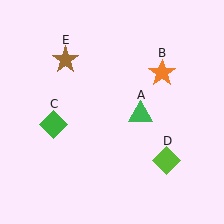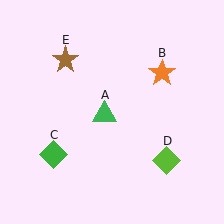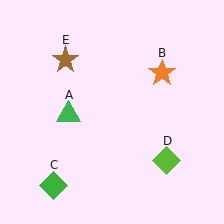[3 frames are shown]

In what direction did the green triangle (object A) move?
The green triangle (object A) moved left.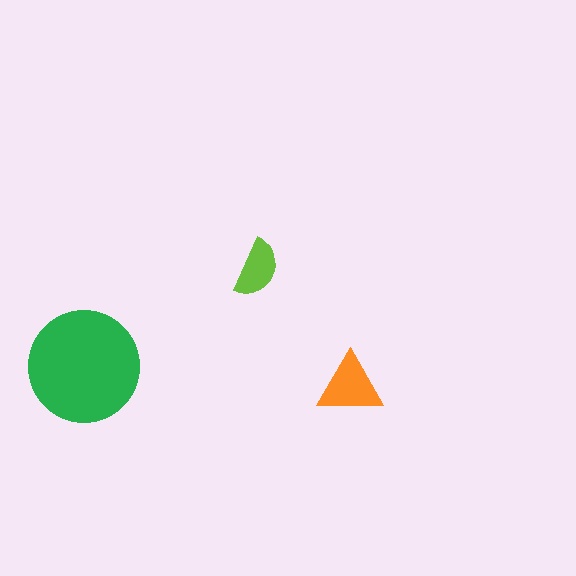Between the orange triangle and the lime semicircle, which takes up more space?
The orange triangle.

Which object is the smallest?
The lime semicircle.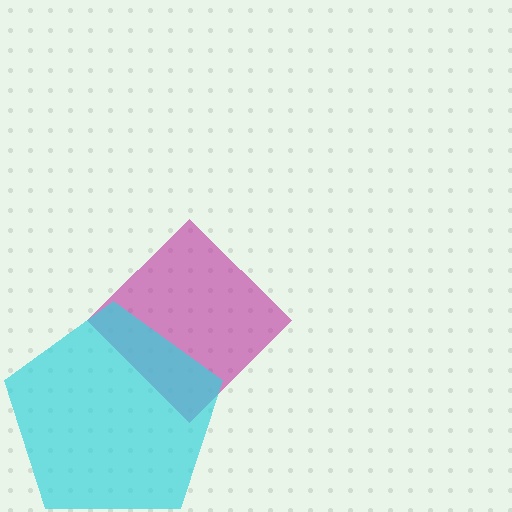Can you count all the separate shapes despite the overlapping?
Yes, there are 2 separate shapes.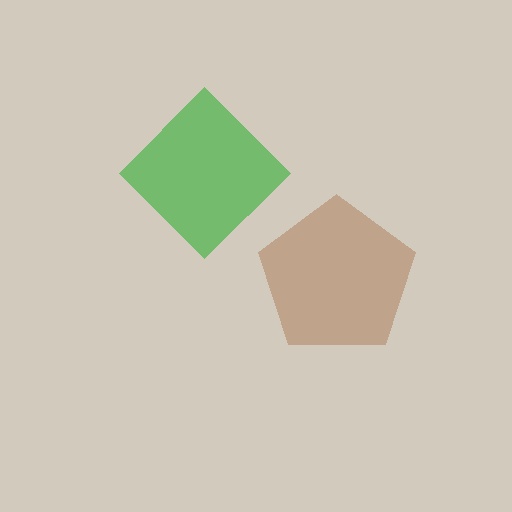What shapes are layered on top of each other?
The layered shapes are: a green diamond, a brown pentagon.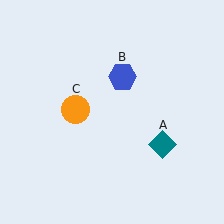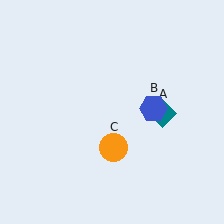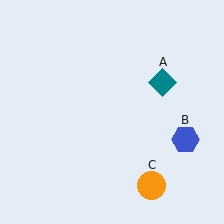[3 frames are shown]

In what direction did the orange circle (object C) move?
The orange circle (object C) moved down and to the right.